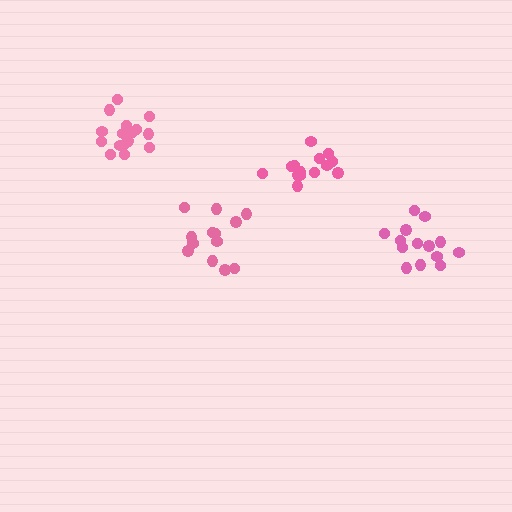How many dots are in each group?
Group 1: 13 dots, Group 2: 16 dots, Group 3: 14 dots, Group 4: 14 dots (57 total).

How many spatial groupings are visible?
There are 4 spatial groupings.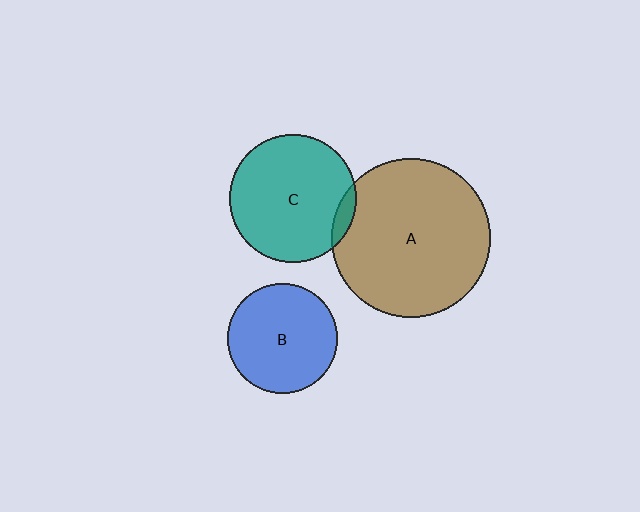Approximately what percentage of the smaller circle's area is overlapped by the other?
Approximately 5%.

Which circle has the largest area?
Circle A (brown).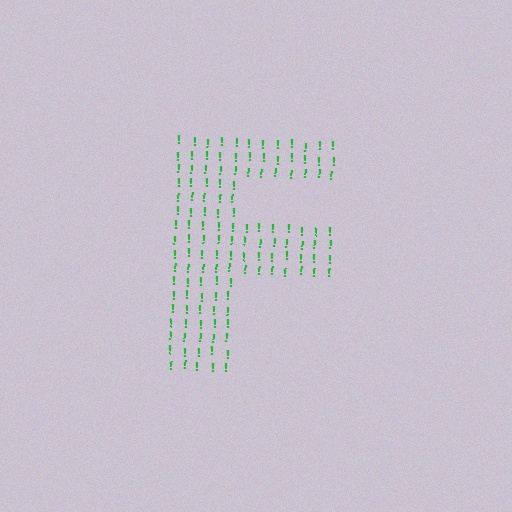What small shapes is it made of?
It is made of small exclamation marks.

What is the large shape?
The large shape is the letter F.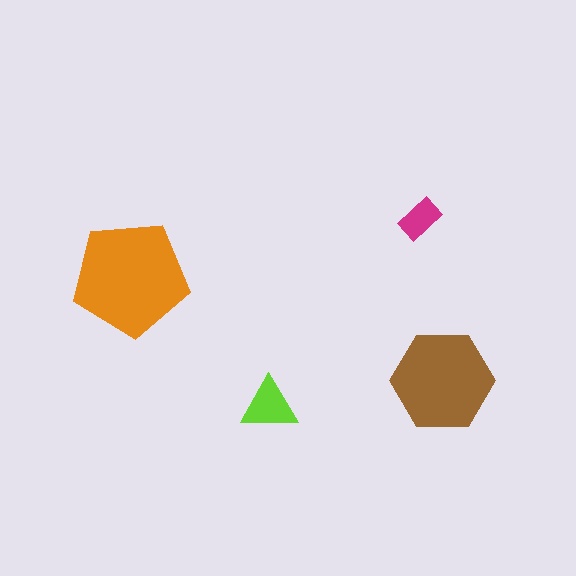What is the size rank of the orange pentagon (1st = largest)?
1st.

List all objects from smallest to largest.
The magenta rectangle, the lime triangle, the brown hexagon, the orange pentagon.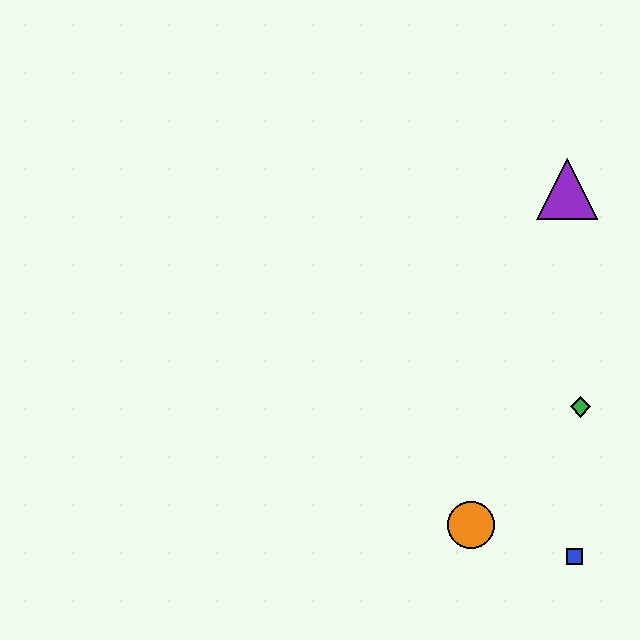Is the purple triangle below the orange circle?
No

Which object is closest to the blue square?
The orange circle is closest to the blue square.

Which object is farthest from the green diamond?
The purple triangle is farthest from the green diamond.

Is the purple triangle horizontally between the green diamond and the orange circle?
Yes